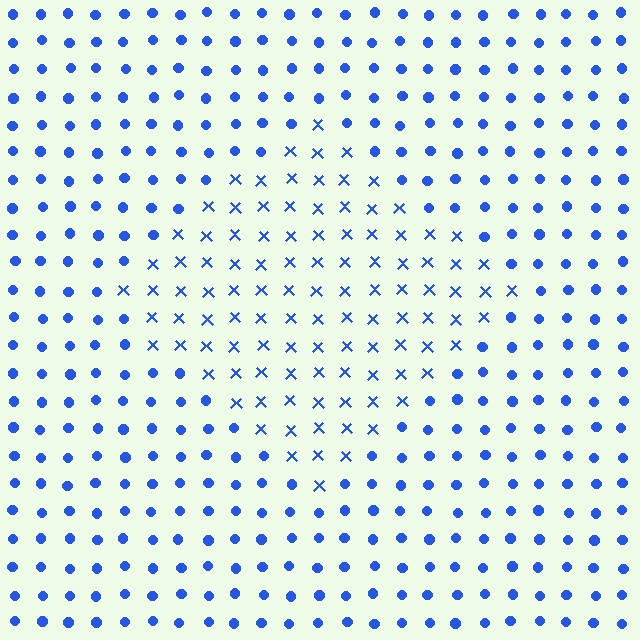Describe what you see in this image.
The image is filled with small blue elements arranged in a uniform grid. A diamond-shaped region contains X marks, while the surrounding area contains circles. The boundary is defined purely by the change in element shape.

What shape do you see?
I see a diamond.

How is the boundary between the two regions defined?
The boundary is defined by a change in element shape: X marks inside vs. circles outside. All elements share the same color and spacing.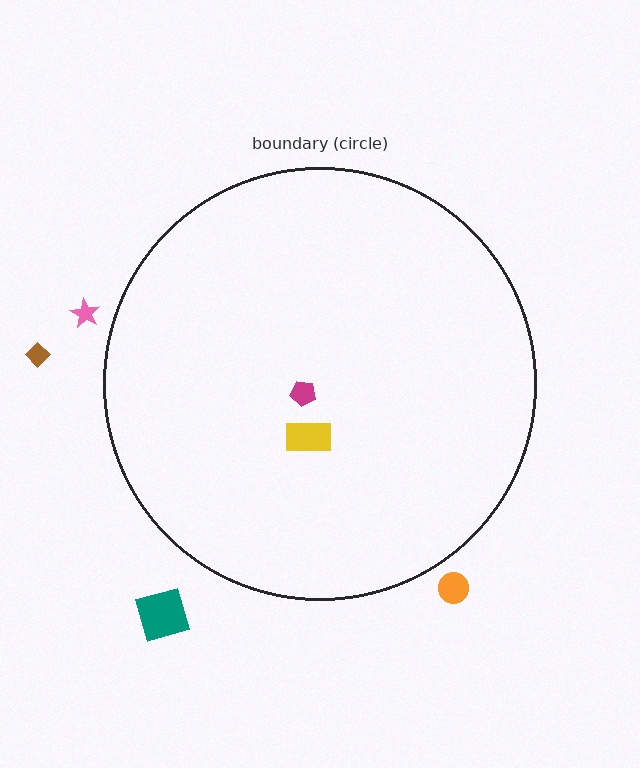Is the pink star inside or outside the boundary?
Outside.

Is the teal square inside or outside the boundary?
Outside.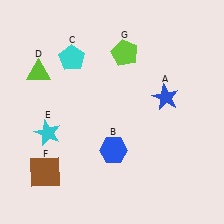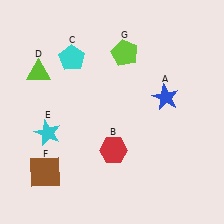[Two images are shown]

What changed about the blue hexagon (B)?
In Image 1, B is blue. In Image 2, it changed to red.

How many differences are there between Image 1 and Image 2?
There is 1 difference between the two images.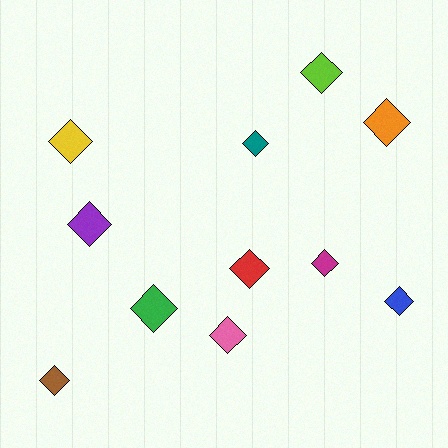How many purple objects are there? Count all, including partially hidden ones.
There is 1 purple object.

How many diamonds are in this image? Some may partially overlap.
There are 11 diamonds.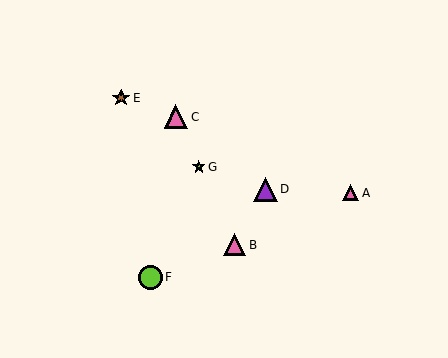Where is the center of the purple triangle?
The center of the purple triangle is at (266, 189).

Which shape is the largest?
The lime circle (labeled F) is the largest.